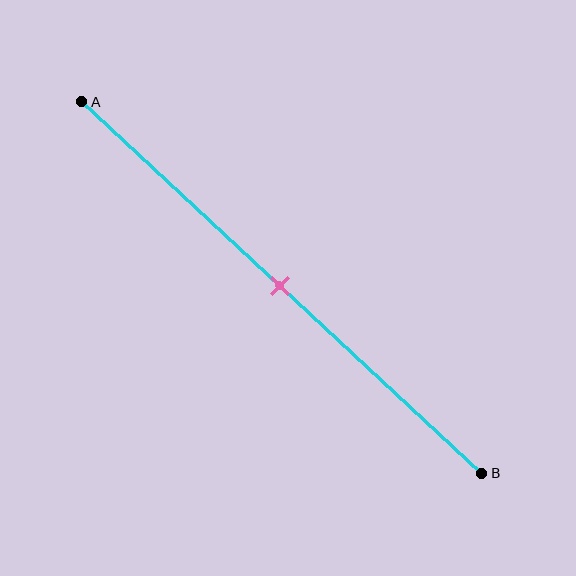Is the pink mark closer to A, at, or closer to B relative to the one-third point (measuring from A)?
The pink mark is closer to point B than the one-third point of segment AB.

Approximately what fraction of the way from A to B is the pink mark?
The pink mark is approximately 50% of the way from A to B.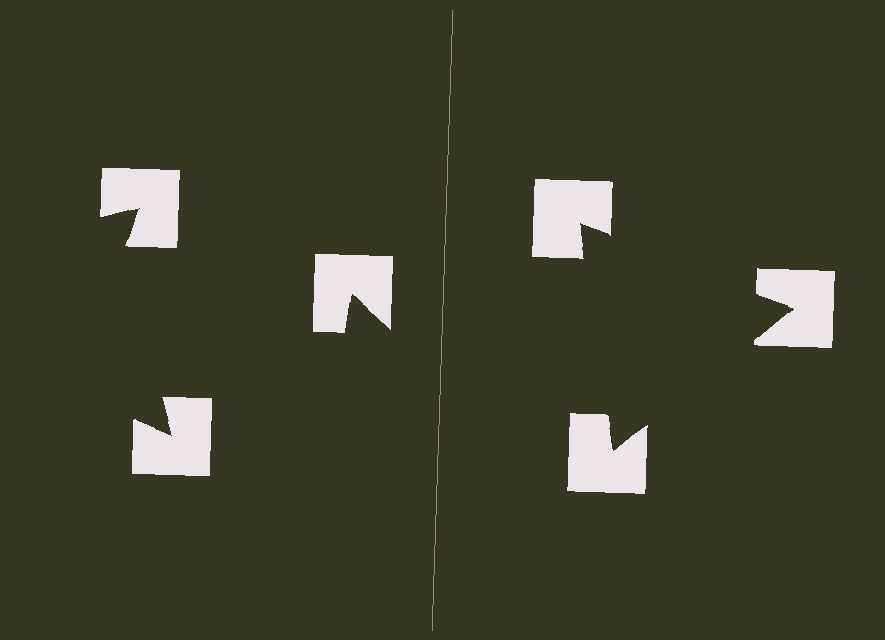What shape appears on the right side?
An illusory triangle.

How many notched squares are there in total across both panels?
6 — 3 on each side.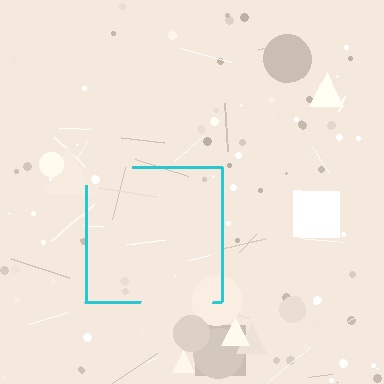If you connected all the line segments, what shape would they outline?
They would outline a square.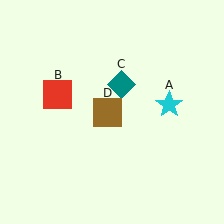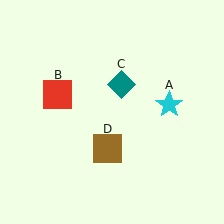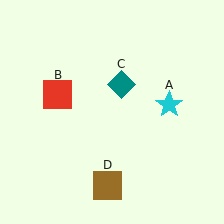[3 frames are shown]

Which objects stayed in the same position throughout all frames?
Cyan star (object A) and red square (object B) and teal diamond (object C) remained stationary.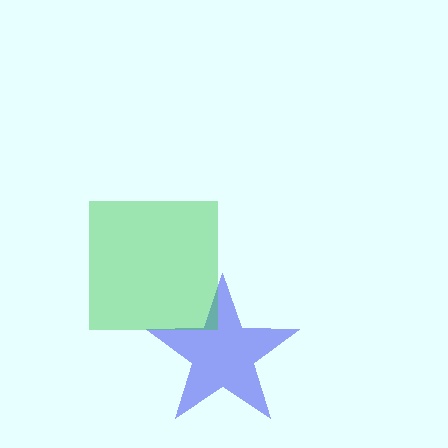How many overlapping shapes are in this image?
There are 2 overlapping shapes in the image.